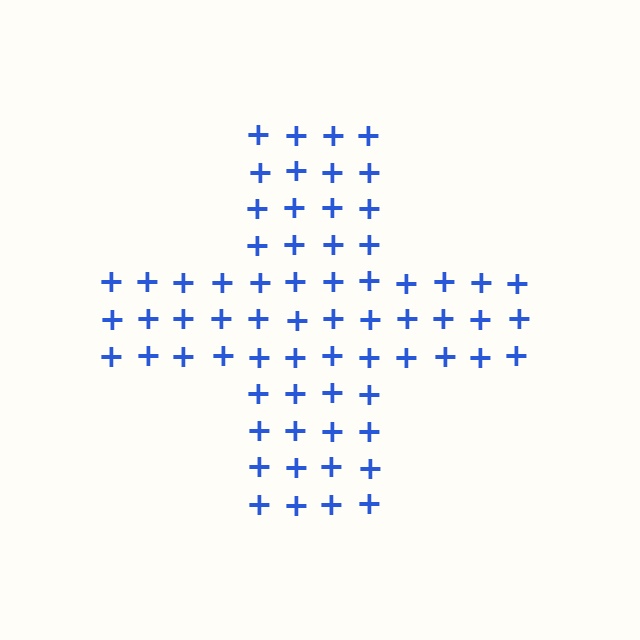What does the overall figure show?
The overall figure shows a cross.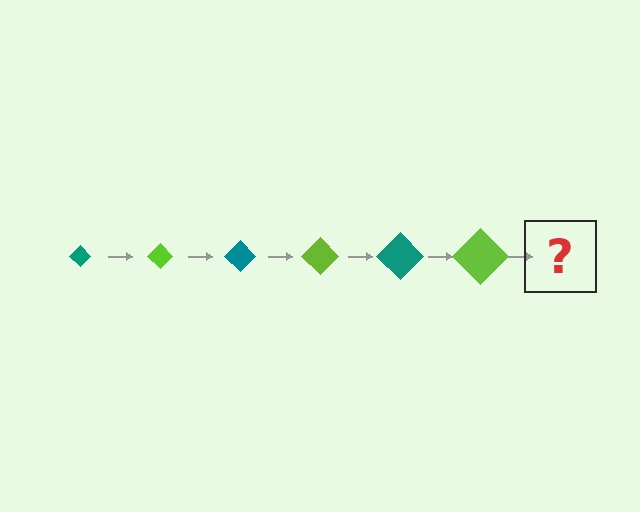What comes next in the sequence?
The next element should be a teal diamond, larger than the previous one.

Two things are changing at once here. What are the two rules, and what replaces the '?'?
The two rules are that the diamond grows larger each step and the color cycles through teal and lime. The '?' should be a teal diamond, larger than the previous one.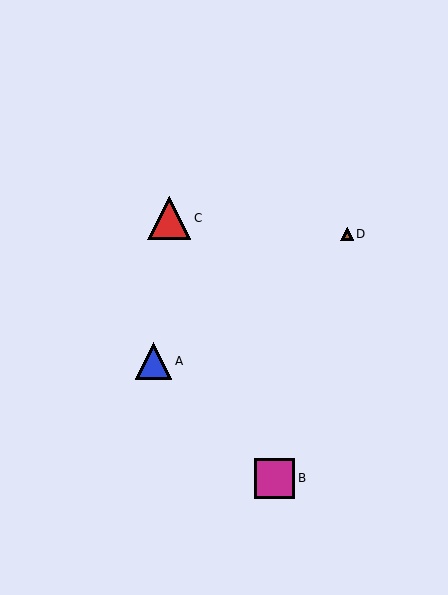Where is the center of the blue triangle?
The center of the blue triangle is at (154, 361).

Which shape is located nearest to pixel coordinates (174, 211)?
The red triangle (labeled C) at (169, 218) is nearest to that location.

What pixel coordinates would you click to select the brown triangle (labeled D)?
Click at (347, 234) to select the brown triangle D.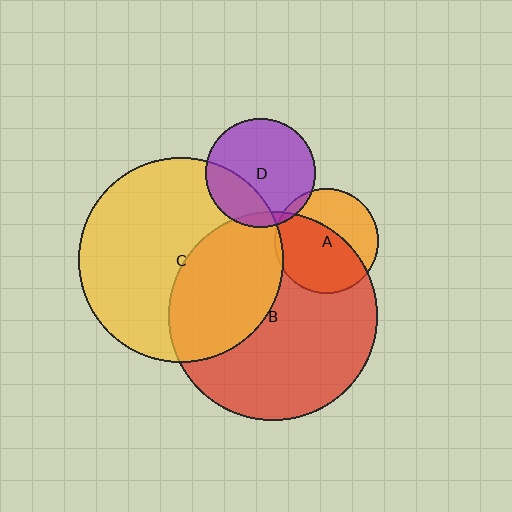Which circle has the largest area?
Circle B (red).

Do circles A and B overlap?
Yes.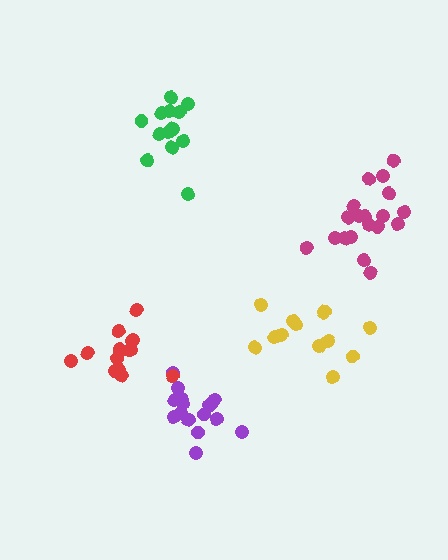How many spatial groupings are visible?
There are 5 spatial groupings.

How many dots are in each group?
Group 1: 17 dots, Group 2: 14 dots, Group 3: 13 dots, Group 4: 15 dots, Group 5: 19 dots (78 total).